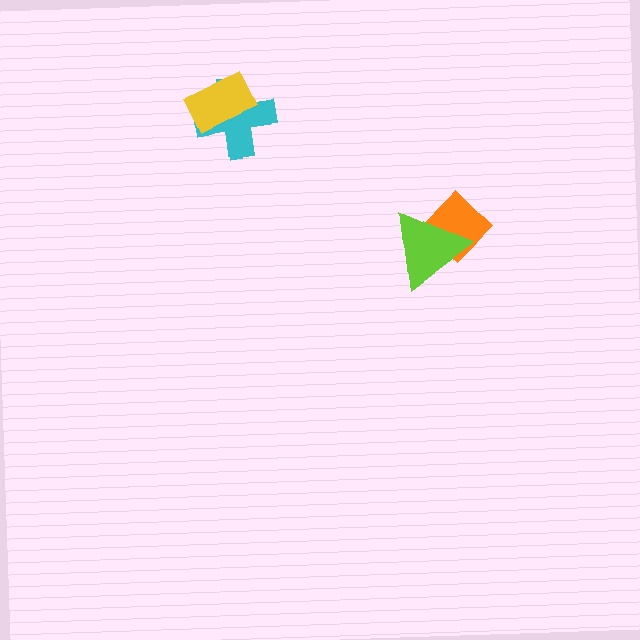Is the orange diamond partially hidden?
Yes, it is partially covered by another shape.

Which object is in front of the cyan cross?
The yellow rectangle is in front of the cyan cross.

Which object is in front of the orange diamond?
The lime triangle is in front of the orange diamond.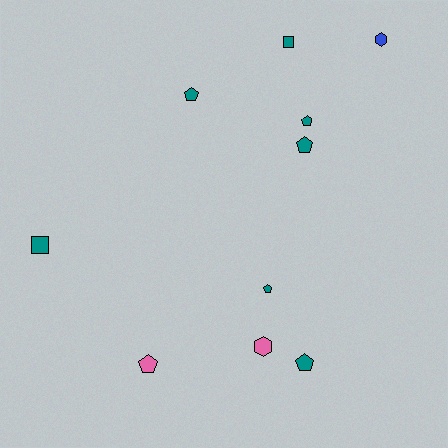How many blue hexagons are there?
There is 1 blue hexagon.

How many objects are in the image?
There are 10 objects.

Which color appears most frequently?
Teal, with 7 objects.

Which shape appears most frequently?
Pentagon, with 6 objects.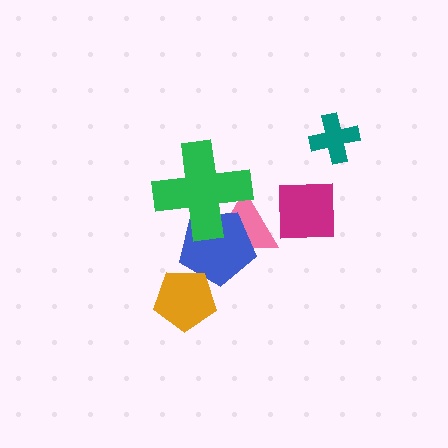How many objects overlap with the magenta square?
0 objects overlap with the magenta square.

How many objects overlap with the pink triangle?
2 objects overlap with the pink triangle.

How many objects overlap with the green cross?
2 objects overlap with the green cross.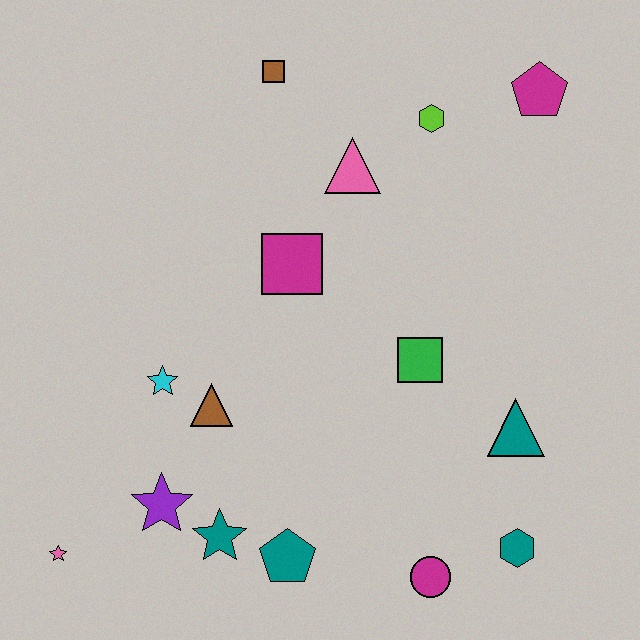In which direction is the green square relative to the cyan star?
The green square is to the right of the cyan star.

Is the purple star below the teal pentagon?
No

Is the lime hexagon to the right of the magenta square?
Yes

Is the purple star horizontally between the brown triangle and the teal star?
No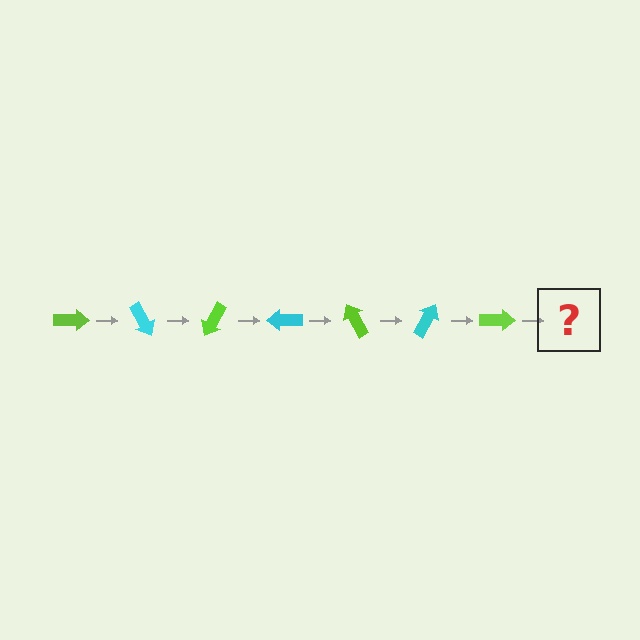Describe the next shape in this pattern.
It should be a cyan arrow, rotated 420 degrees from the start.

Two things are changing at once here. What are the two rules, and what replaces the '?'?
The two rules are that it rotates 60 degrees each step and the color cycles through lime and cyan. The '?' should be a cyan arrow, rotated 420 degrees from the start.